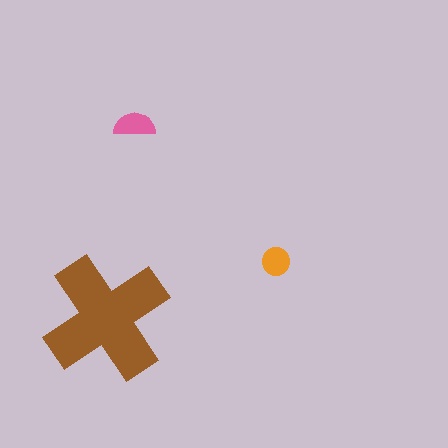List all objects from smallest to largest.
The orange circle, the pink semicircle, the brown cross.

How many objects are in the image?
There are 3 objects in the image.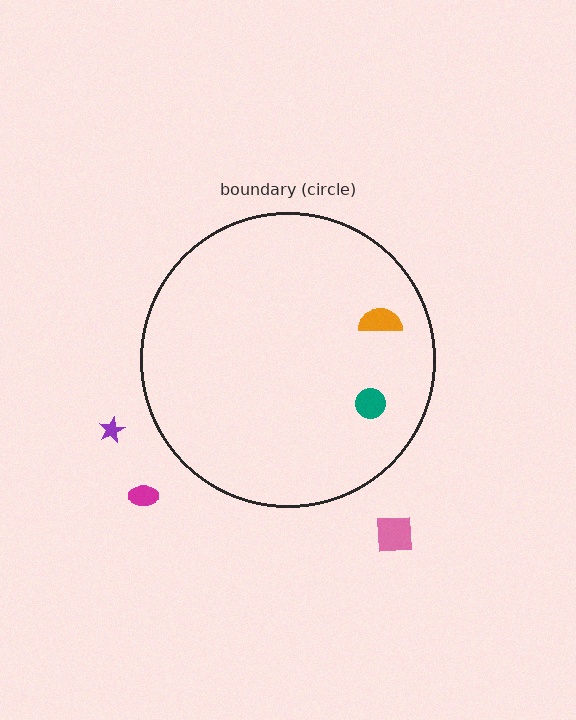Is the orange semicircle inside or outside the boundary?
Inside.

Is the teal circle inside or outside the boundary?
Inside.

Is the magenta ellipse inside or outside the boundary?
Outside.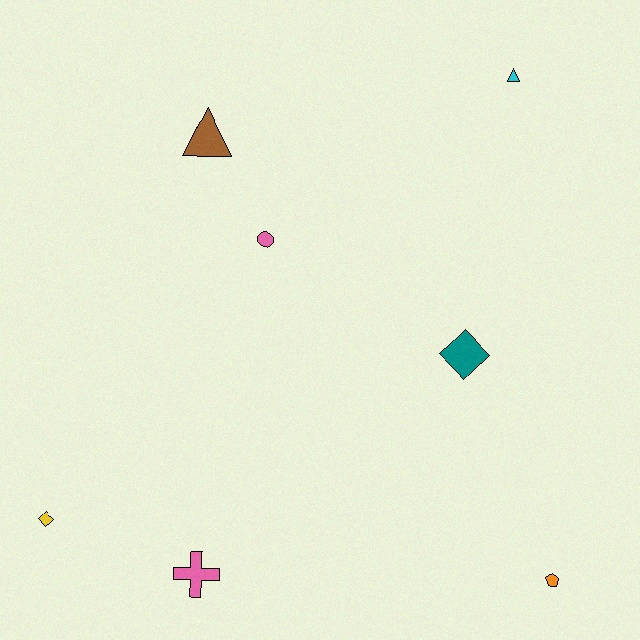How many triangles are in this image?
There are 2 triangles.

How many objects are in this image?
There are 7 objects.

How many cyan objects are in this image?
There is 1 cyan object.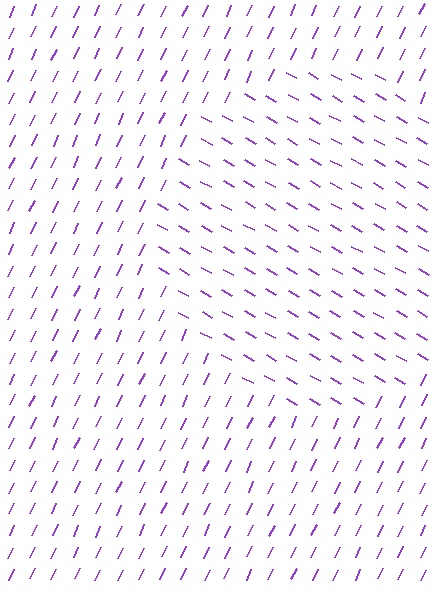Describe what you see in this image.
The image is filled with small purple line segments. A circle region in the image has lines oriented differently from the surrounding lines, creating a visible texture boundary.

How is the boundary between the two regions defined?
The boundary is defined purely by a change in line orientation (approximately 86 degrees difference). All lines are the same color and thickness.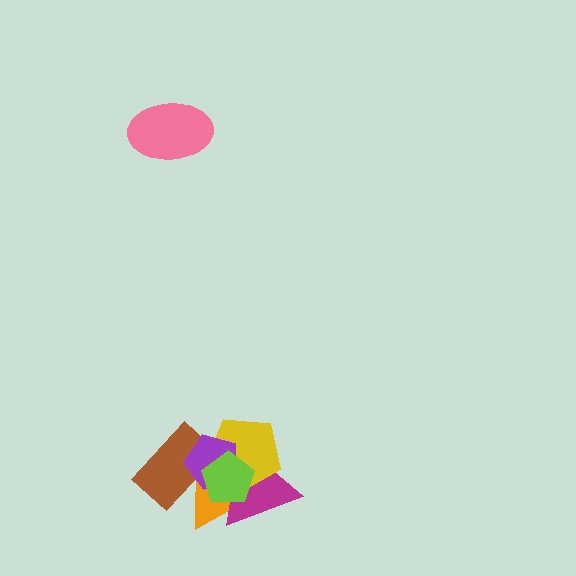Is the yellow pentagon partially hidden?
Yes, it is partially covered by another shape.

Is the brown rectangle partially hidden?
Yes, it is partially covered by another shape.